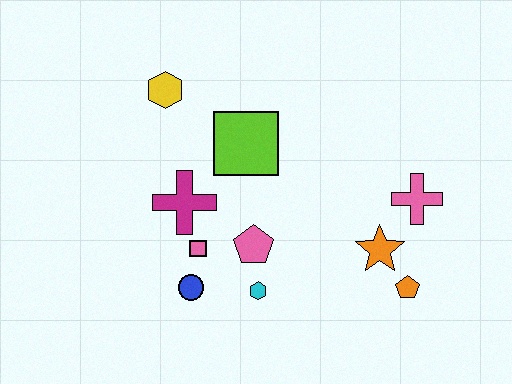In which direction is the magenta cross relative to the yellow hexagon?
The magenta cross is below the yellow hexagon.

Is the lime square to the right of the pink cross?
No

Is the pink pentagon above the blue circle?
Yes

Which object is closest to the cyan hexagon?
The pink pentagon is closest to the cyan hexagon.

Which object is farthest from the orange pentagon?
The yellow hexagon is farthest from the orange pentagon.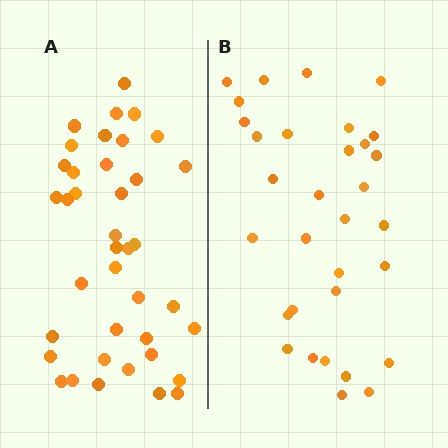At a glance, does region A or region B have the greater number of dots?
Region A (the left region) has more dots.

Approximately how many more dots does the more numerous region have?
Region A has roughly 8 or so more dots than region B.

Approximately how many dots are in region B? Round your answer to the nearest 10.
About 30 dots. (The exact count is 32, which rounds to 30.)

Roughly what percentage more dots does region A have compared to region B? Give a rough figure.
About 20% more.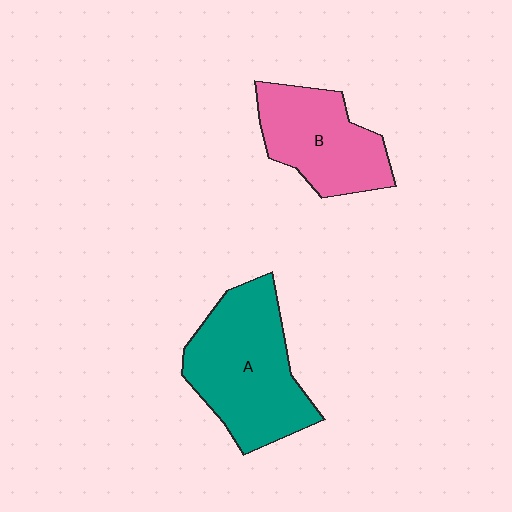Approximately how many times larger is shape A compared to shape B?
Approximately 1.3 times.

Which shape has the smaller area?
Shape B (pink).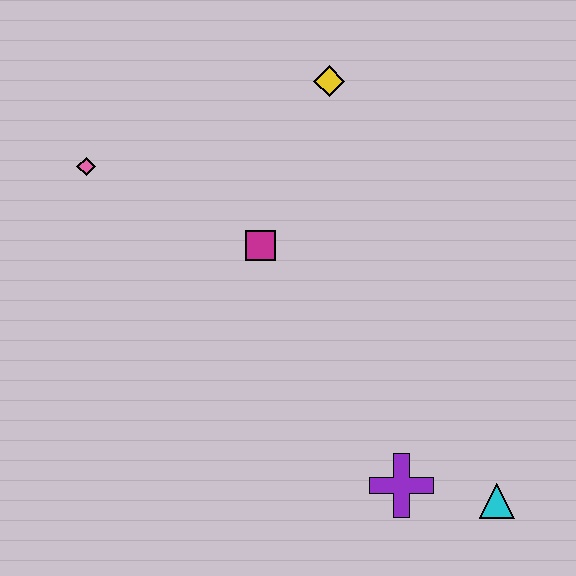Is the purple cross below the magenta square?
Yes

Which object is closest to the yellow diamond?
The magenta square is closest to the yellow diamond.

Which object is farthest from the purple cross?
The pink diamond is farthest from the purple cross.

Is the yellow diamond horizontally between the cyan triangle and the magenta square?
Yes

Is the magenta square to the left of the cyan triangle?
Yes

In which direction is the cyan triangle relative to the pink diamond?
The cyan triangle is to the right of the pink diamond.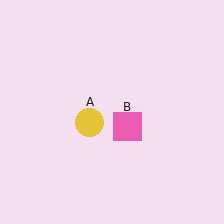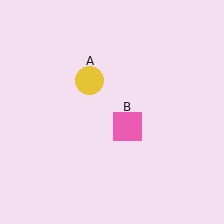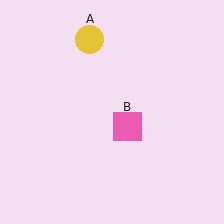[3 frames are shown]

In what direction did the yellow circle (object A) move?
The yellow circle (object A) moved up.